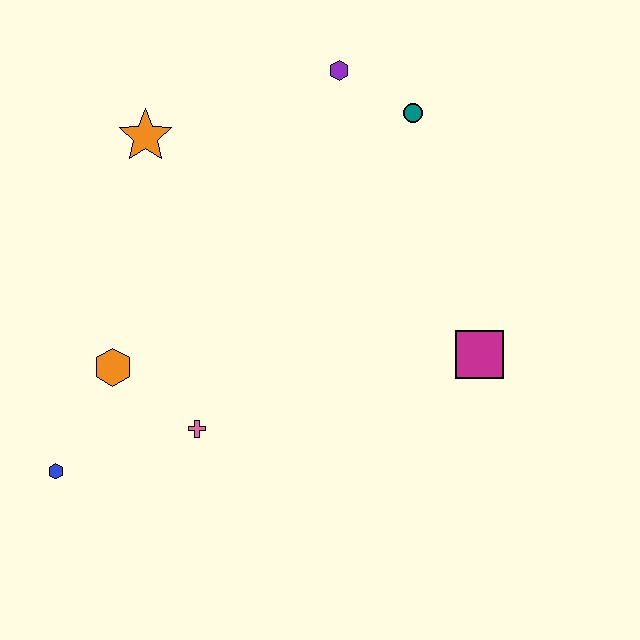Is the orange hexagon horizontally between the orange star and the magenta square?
No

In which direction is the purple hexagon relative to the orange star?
The purple hexagon is to the right of the orange star.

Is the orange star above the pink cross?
Yes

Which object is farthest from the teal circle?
The blue hexagon is farthest from the teal circle.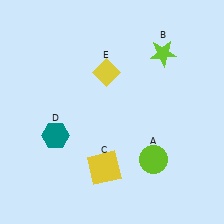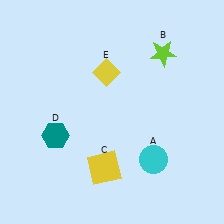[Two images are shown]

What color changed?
The circle (A) changed from lime in Image 1 to cyan in Image 2.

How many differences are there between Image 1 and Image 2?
There is 1 difference between the two images.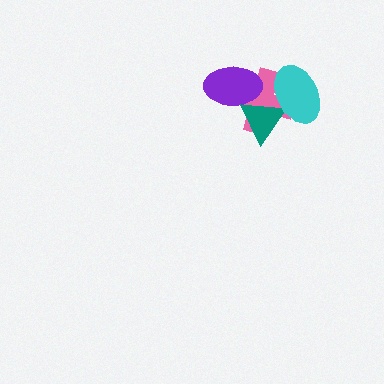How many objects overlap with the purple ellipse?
2 objects overlap with the purple ellipse.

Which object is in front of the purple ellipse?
The teal triangle is in front of the purple ellipse.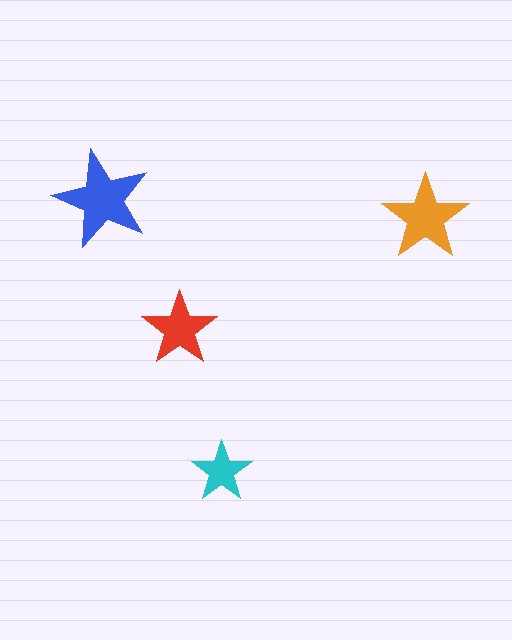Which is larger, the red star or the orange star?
The orange one.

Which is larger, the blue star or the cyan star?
The blue one.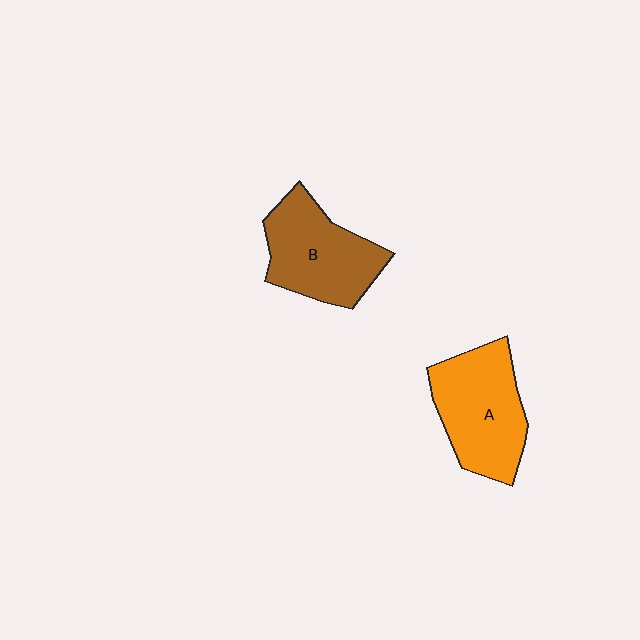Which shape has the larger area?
Shape A (orange).